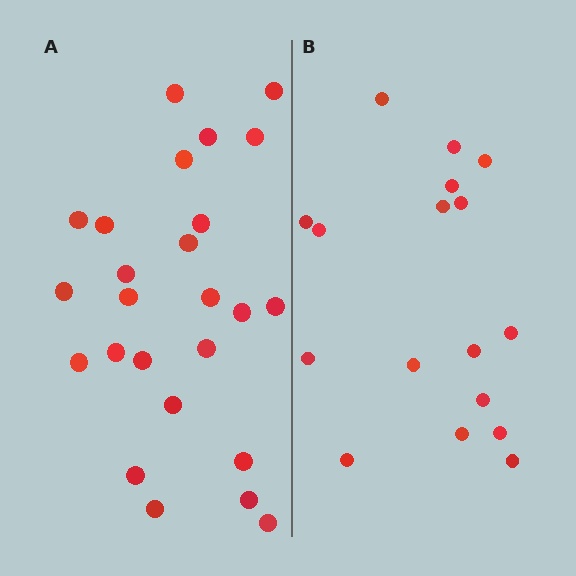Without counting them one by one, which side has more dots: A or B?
Region A (the left region) has more dots.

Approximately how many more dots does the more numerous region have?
Region A has roughly 8 or so more dots than region B.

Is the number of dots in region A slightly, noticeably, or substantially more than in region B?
Region A has substantially more. The ratio is roughly 1.5 to 1.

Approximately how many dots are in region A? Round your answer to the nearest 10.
About 20 dots. (The exact count is 25, which rounds to 20.)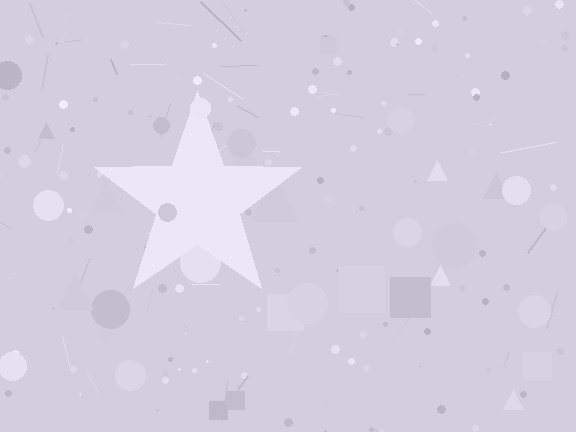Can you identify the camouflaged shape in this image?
The camouflaged shape is a star.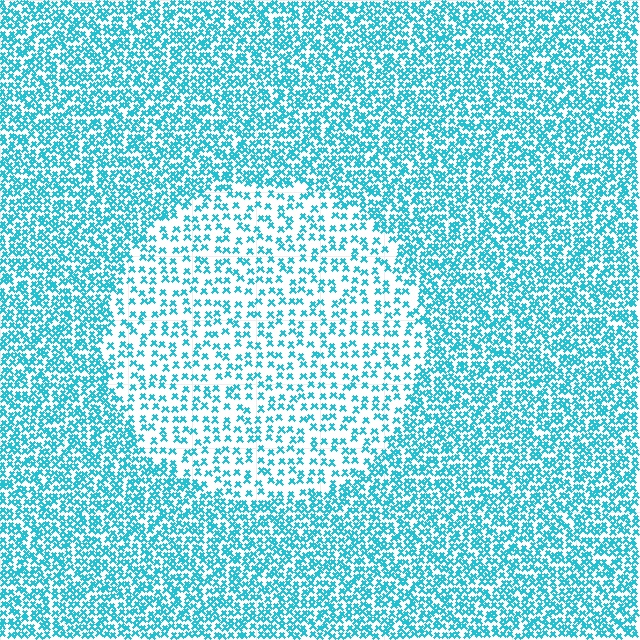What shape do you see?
I see a circle.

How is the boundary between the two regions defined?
The boundary is defined by a change in element density (approximately 2.1x ratio). All elements are the same color, size, and shape.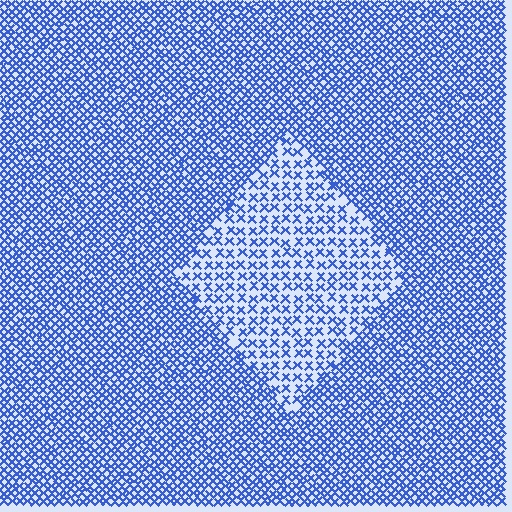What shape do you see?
I see a diamond.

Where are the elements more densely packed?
The elements are more densely packed outside the diamond boundary.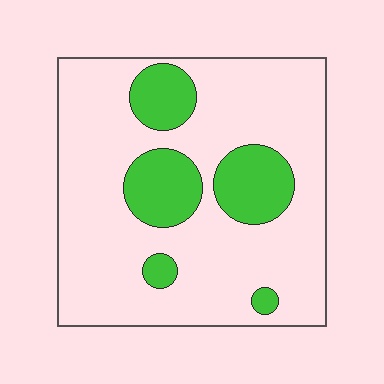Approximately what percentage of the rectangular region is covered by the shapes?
Approximately 20%.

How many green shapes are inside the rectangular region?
5.